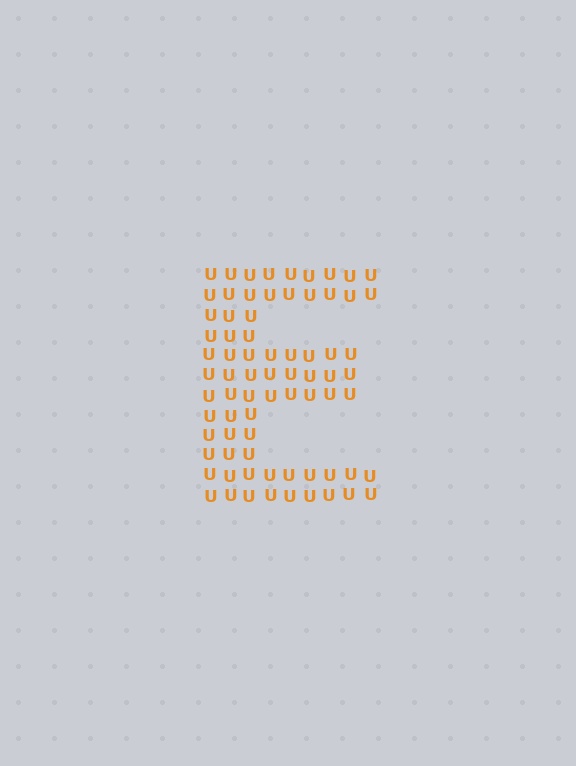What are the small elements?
The small elements are letter U's.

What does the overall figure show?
The overall figure shows the letter E.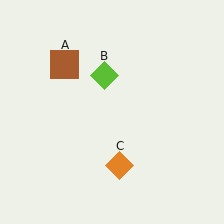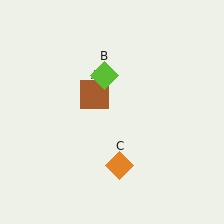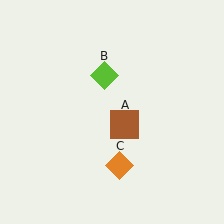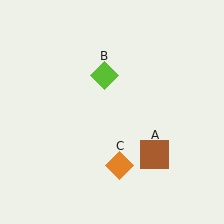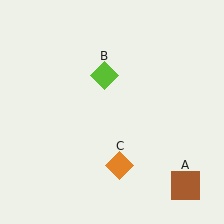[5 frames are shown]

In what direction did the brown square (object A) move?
The brown square (object A) moved down and to the right.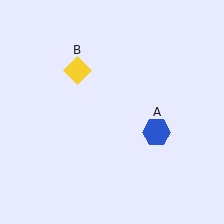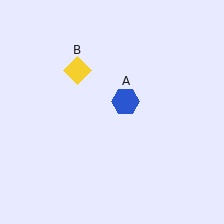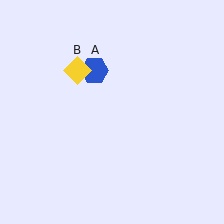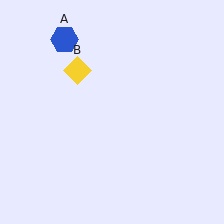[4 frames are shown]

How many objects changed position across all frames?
1 object changed position: blue hexagon (object A).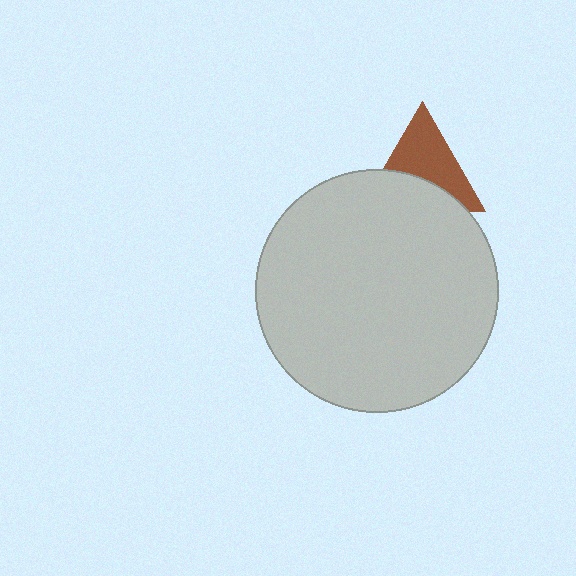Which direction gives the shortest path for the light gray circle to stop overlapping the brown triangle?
Moving down gives the shortest separation.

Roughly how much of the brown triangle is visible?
About half of it is visible (roughly 58%).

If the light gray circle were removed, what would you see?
You would see the complete brown triangle.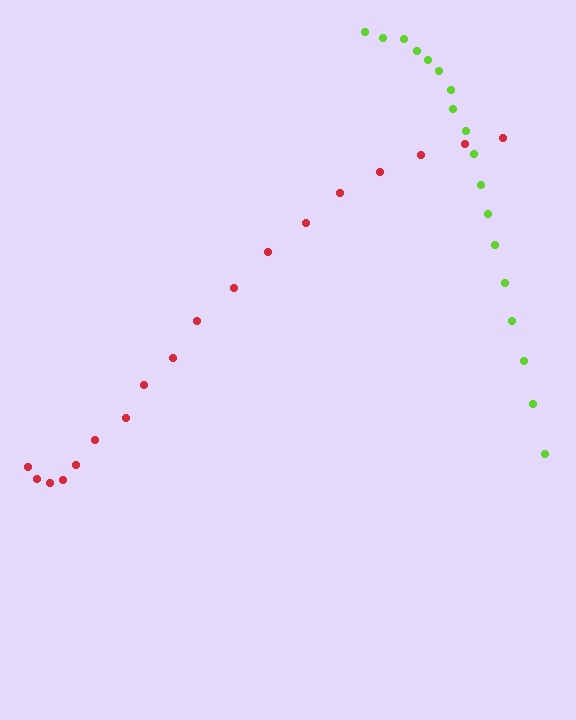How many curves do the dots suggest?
There are 2 distinct paths.